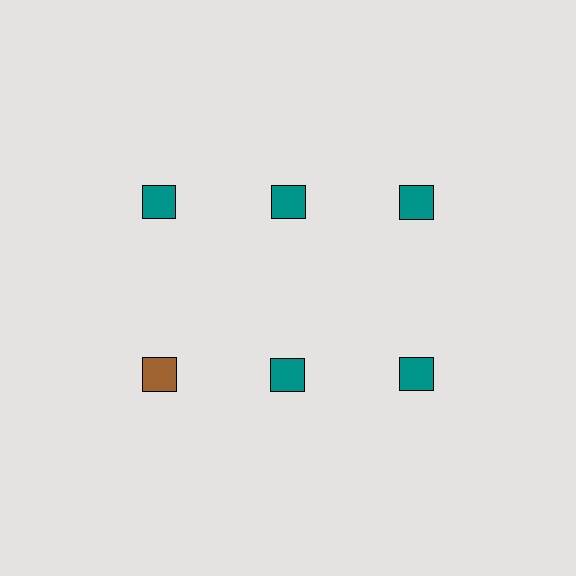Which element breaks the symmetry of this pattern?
The brown square in the second row, leftmost column breaks the symmetry. All other shapes are teal squares.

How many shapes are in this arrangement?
There are 6 shapes arranged in a grid pattern.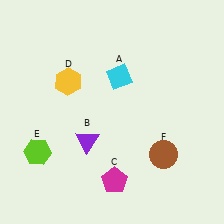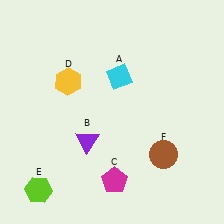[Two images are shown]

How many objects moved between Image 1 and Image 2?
1 object moved between the two images.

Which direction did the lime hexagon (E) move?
The lime hexagon (E) moved down.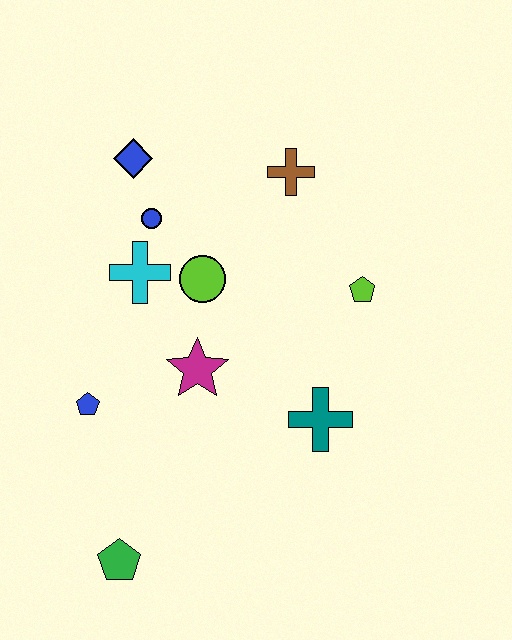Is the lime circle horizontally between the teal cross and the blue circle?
Yes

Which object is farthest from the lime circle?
The green pentagon is farthest from the lime circle.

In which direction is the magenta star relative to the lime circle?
The magenta star is below the lime circle.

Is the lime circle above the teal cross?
Yes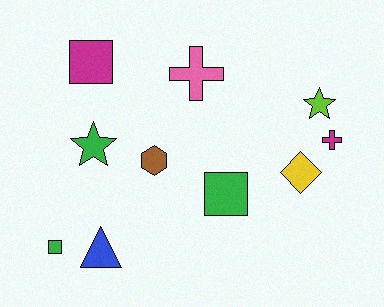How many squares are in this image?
There are 3 squares.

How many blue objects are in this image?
There is 1 blue object.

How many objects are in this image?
There are 10 objects.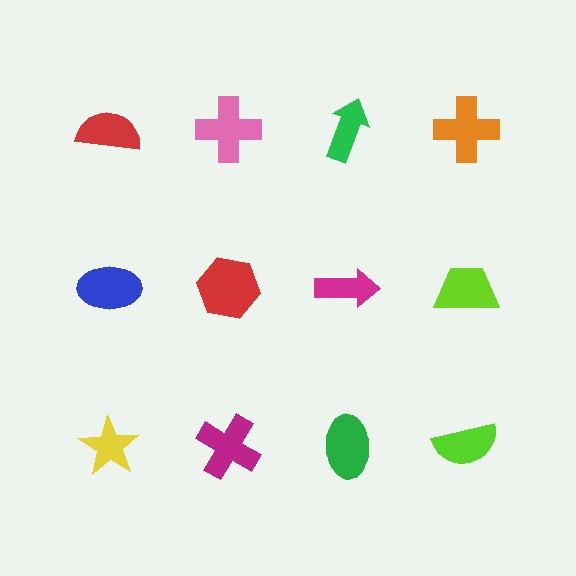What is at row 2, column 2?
A red hexagon.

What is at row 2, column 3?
A magenta arrow.